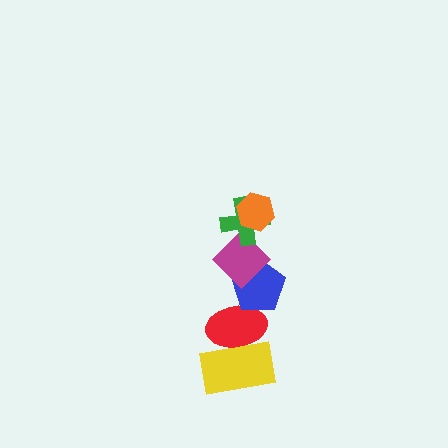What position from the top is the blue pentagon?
The blue pentagon is 4th from the top.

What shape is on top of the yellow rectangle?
The red ellipse is on top of the yellow rectangle.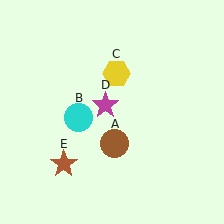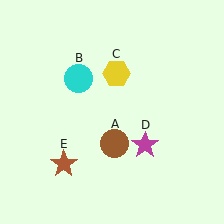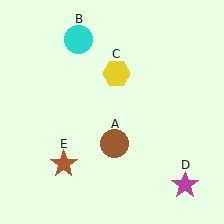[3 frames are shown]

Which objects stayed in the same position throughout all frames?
Brown circle (object A) and yellow hexagon (object C) and brown star (object E) remained stationary.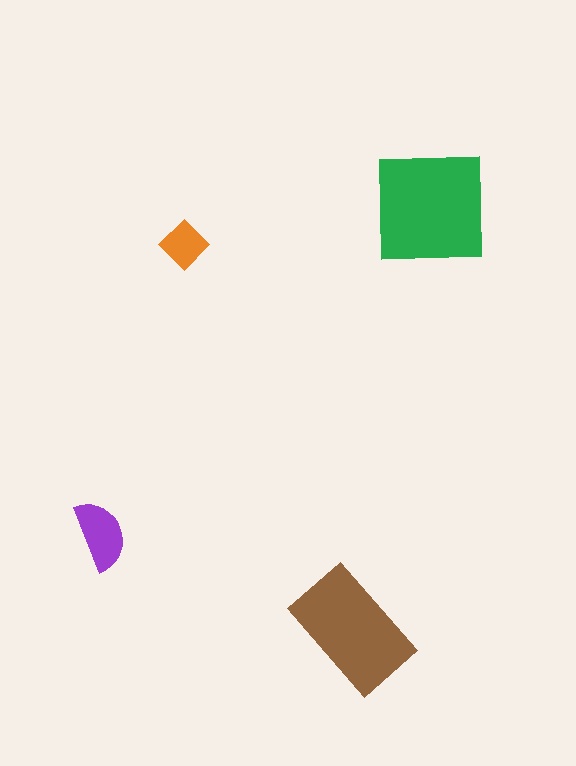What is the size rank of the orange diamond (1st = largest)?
4th.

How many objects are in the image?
There are 4 objects in the image.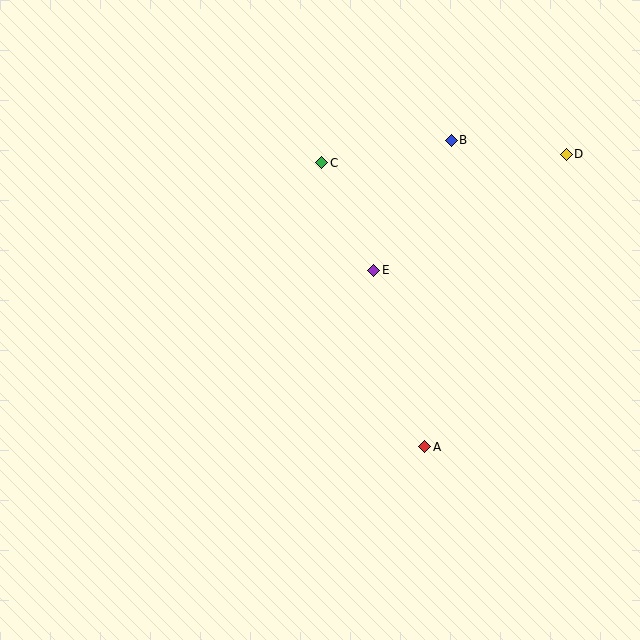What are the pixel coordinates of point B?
Point B is at (451, 140).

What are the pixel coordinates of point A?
Point A is at (425, 447).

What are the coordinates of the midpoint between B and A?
The midpoint between B and A is at (438, 294).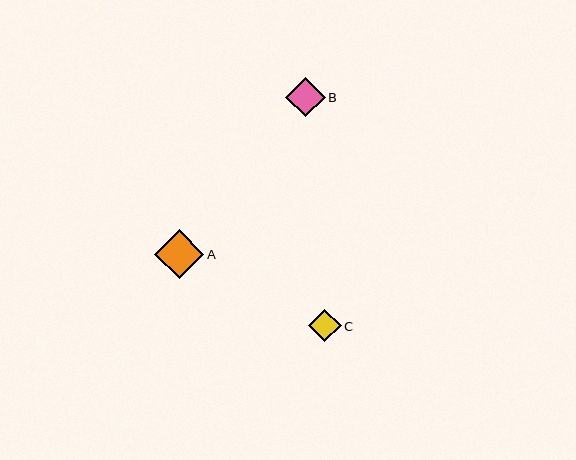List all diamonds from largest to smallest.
From largest to smallest: A, B, C.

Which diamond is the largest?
Diamond A is the largest with a size of approximately 49 pixels.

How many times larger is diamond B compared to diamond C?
Diamond B is approximately 1.2 times the size of diamond C.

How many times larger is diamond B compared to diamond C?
Diamond B is approximately 1.2 times the size of diamond C.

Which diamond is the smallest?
Diamond C is the smallest with a size of approximately 33 pixels.